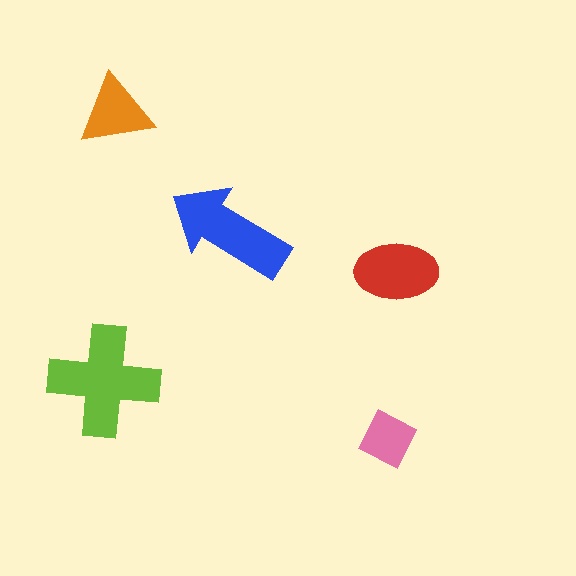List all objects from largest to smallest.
The lime cross, the blue arrow, the red ellipse, the orange triangle, the pink diamond.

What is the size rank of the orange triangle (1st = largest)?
4th.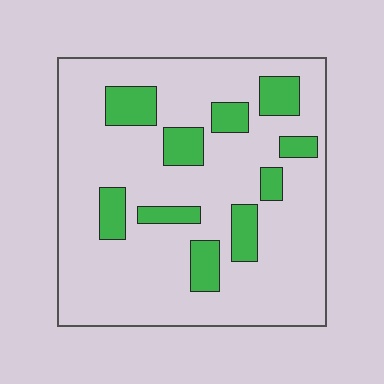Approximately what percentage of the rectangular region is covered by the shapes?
Approximately 20%.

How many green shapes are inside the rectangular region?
10.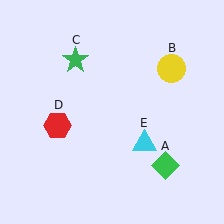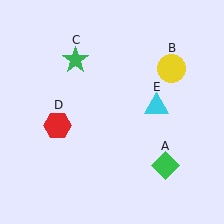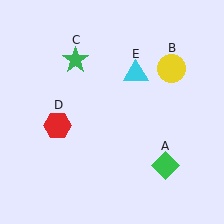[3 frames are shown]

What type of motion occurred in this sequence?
The cyan triangle (object E) rotated counterclockwise around the center of the scene.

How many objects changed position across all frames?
1 object changed position: cyan triangle (object E).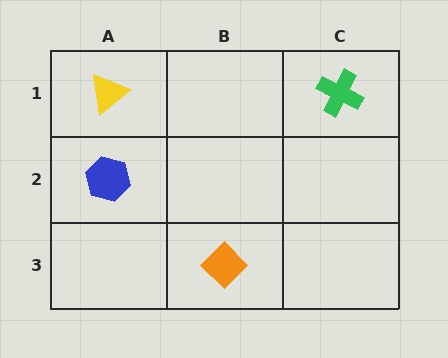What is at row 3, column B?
An orange diamond.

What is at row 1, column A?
A yellow triangle.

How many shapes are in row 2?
1 shape.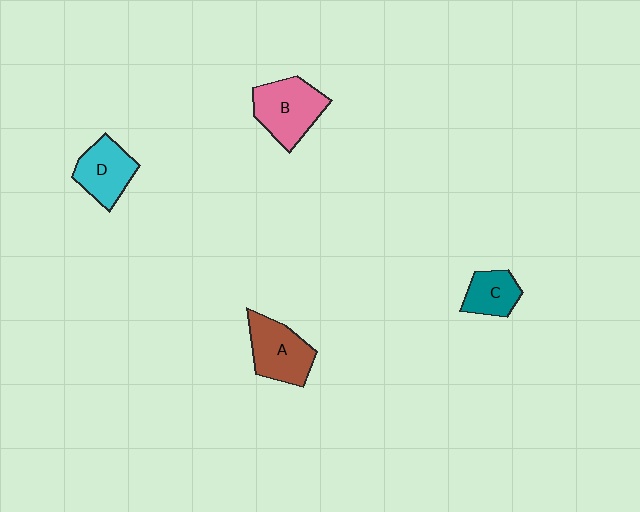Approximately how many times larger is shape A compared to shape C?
Approximately 1.6 times.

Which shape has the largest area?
Shape B (pink).